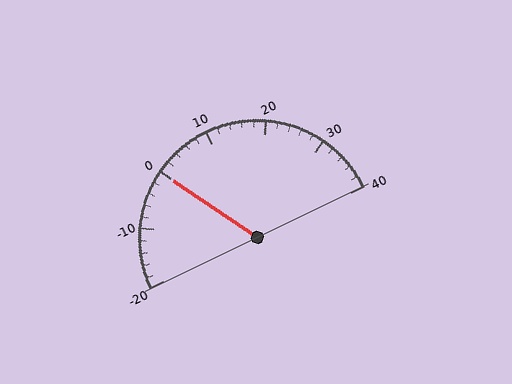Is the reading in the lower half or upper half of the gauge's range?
The reading is in the lower half of the range (-20 to 40).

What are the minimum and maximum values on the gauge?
The gauge ranges from -20 to 40.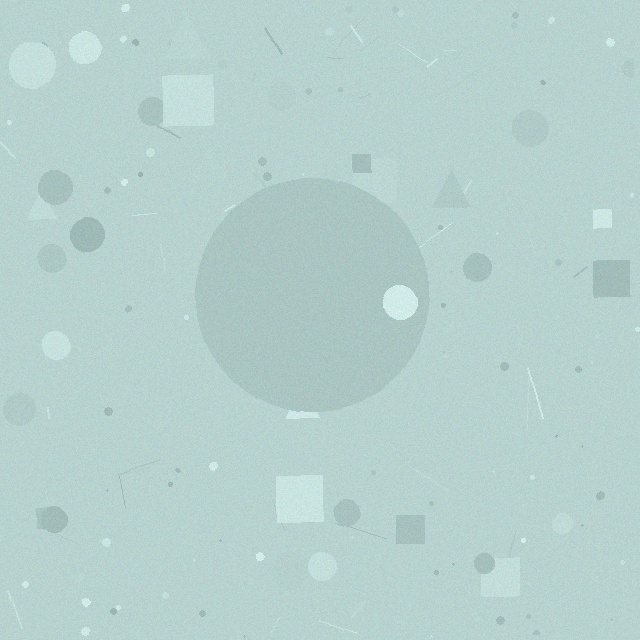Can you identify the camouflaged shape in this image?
The camouflaged shape is a circle.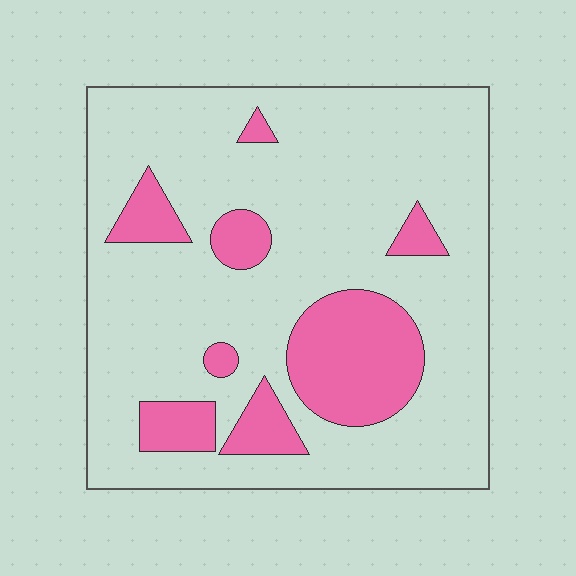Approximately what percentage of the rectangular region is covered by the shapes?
Approximately 20%.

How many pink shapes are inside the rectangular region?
8.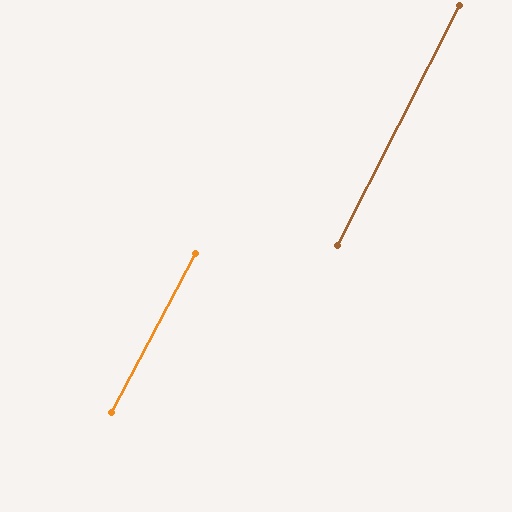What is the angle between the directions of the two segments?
Approximately 1 degree.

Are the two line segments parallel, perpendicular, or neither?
Parallel — their directions differ by only 1.1°.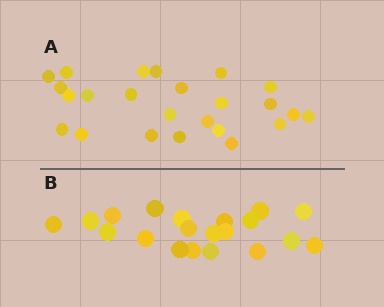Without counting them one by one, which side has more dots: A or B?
Region A (the top region) has more dots.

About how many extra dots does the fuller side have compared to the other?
Region A has about 4 more dots than region B.